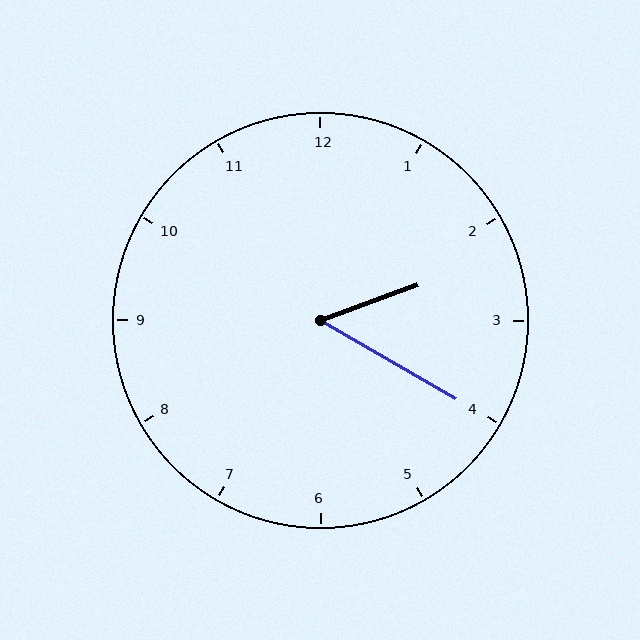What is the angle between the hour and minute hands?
Approximately 50 degrees.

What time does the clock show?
2:20.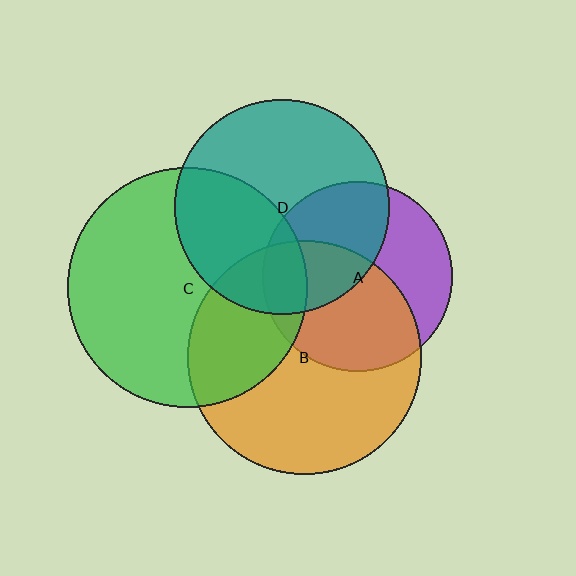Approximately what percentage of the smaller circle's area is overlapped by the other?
Approximately 30%.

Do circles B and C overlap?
Yes.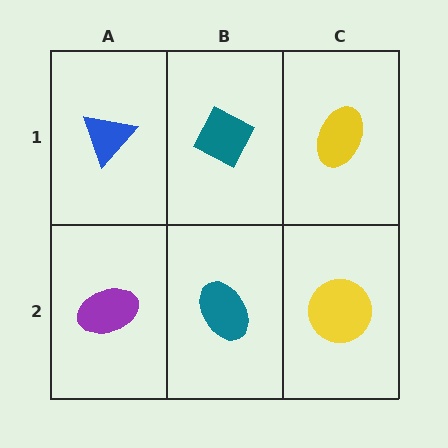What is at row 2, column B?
A teal ellipse.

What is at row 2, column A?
A purple ellipse.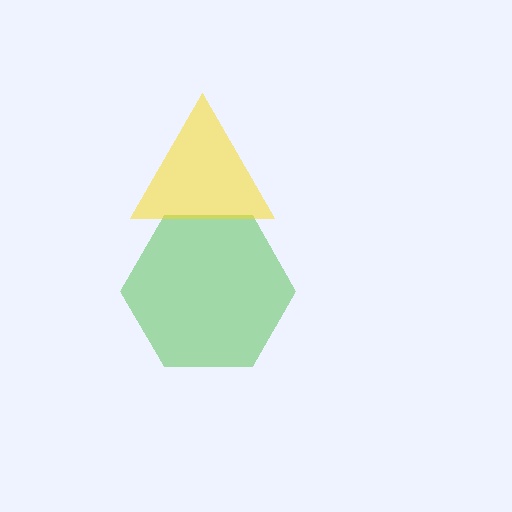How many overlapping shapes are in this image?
There are 2 overlapping shapes in the image.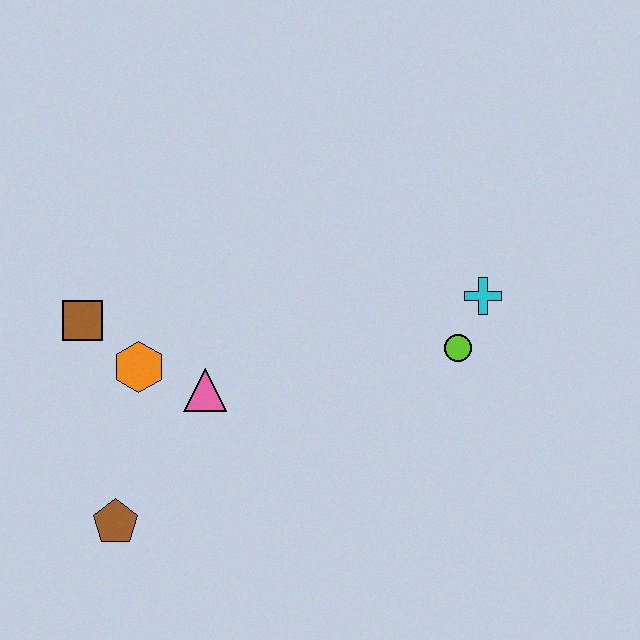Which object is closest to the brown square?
The orange hexagon is closest to the brown square.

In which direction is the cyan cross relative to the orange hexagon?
The cyan cross is to the right of the orange hexagon.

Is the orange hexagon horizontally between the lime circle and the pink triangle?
No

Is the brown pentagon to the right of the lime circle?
No